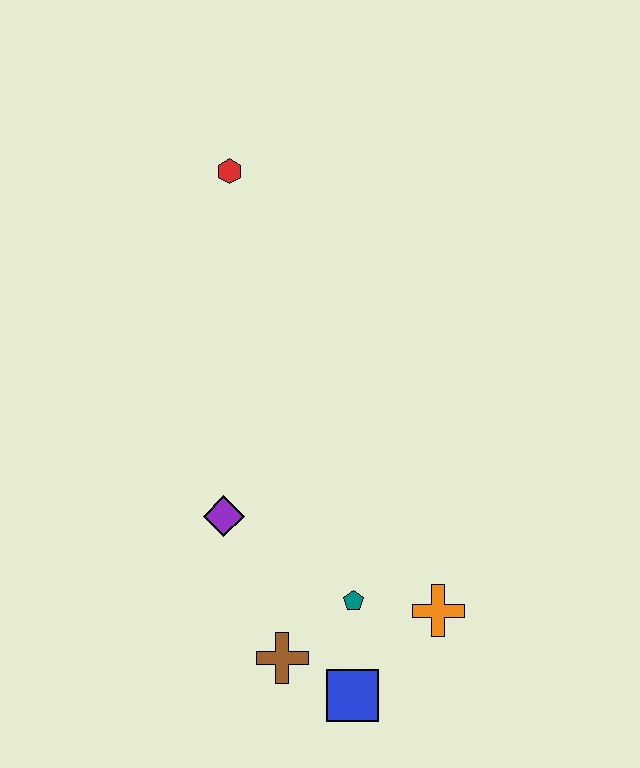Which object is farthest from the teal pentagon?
The red hexagon is farthest from the teal pentagon.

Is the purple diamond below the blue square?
No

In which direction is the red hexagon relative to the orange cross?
The red hexagon is above the orange cross.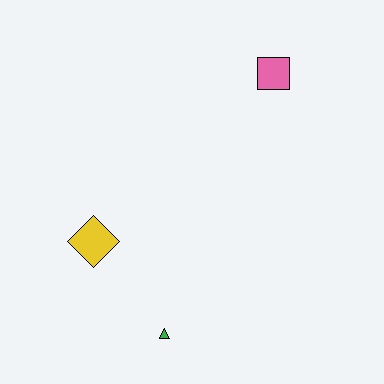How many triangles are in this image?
There is 1 triangle.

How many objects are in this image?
There are 3 objects.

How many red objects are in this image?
There are no red objects.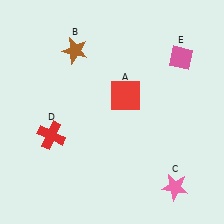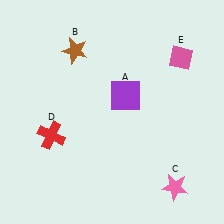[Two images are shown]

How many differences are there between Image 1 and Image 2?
There is 1 difference between the two images.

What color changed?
The square (A) changed from red in Image 1 to purple in Image 2.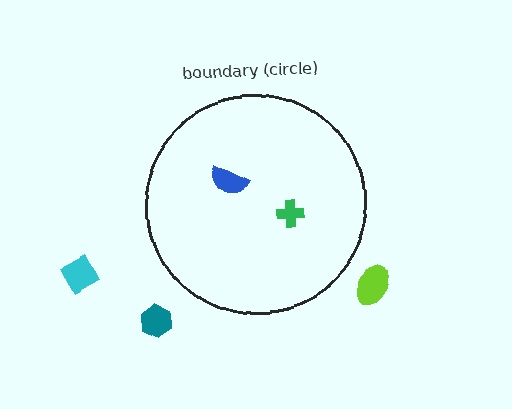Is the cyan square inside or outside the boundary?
Outside.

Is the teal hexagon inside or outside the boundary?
Outside.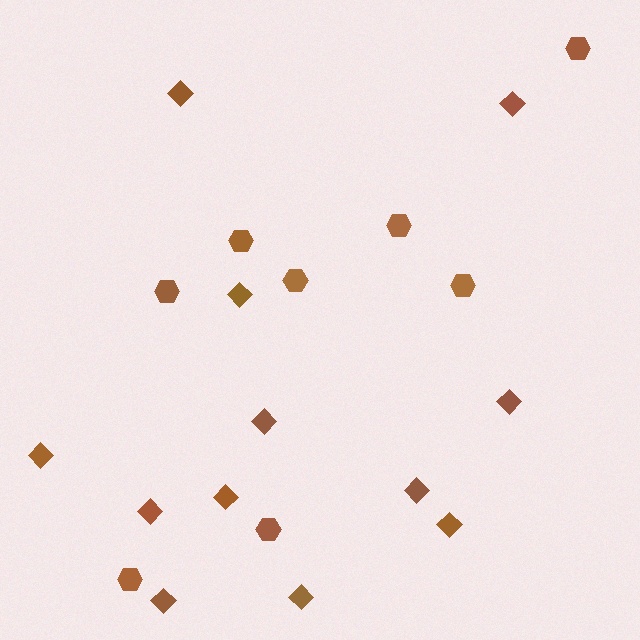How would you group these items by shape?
There are 2 groups: one group of diamonds (12) and one group of hexagons (8).